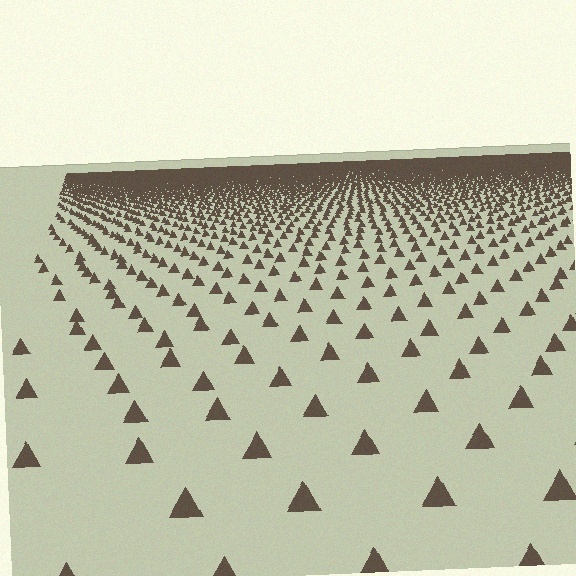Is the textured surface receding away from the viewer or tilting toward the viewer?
The surface is receding away from the viewer. Texture elements get smaller and denser toward the top.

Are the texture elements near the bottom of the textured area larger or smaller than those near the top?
Larger. Near the bottom, elements are closer to the viewer and appear at a bigger on-screen size.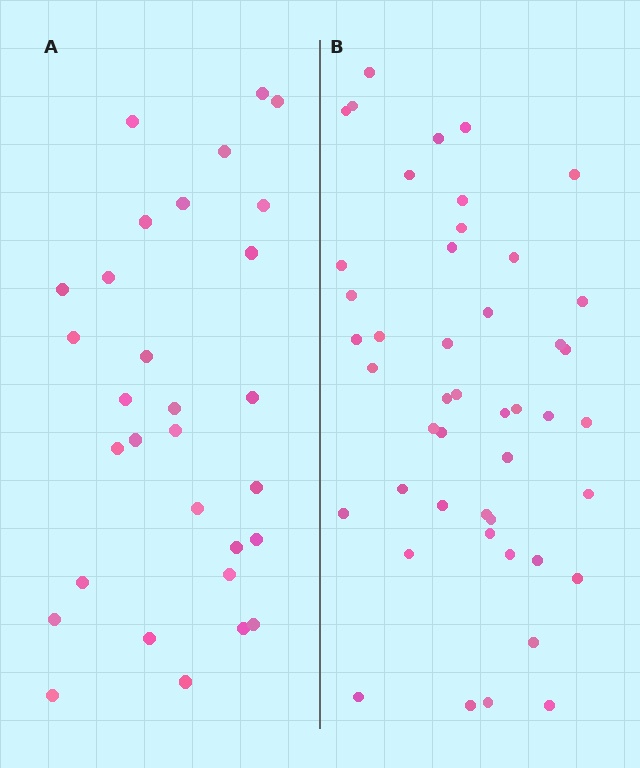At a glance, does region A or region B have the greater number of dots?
Region B (the right region) has more dots.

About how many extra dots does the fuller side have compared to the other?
Region B has approximately 15 more dots than region A.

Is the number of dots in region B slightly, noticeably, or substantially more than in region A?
Region B has substantially more. The ratio is roughly 1.5 to 1.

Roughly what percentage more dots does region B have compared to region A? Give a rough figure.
About 55% more.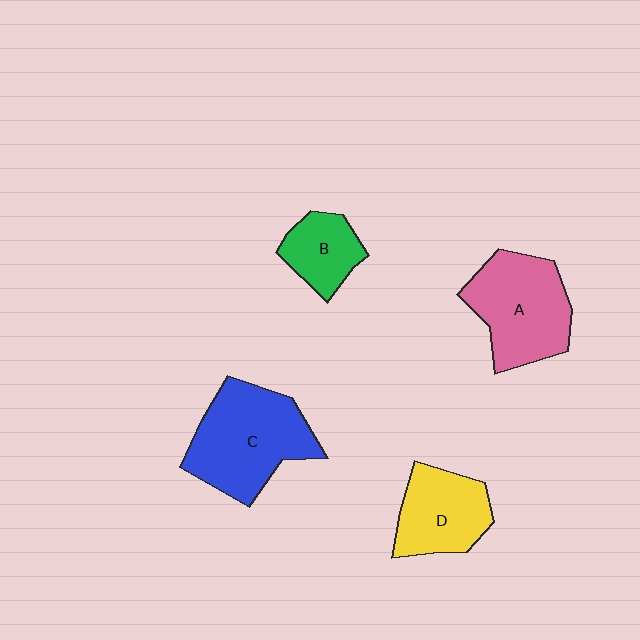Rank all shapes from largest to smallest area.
From largest to smallest: C (blue), A (pink), D (yellow), B (green).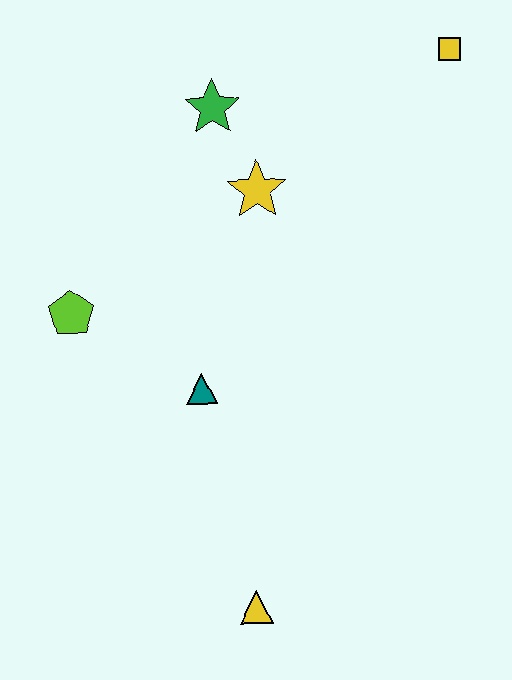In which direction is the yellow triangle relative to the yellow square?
The yellow triangle is below the yellow square.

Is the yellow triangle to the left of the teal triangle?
No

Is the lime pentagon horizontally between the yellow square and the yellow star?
No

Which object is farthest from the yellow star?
The yellow triangle is farthest from the yellow star.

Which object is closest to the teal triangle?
The lime pentagon is closest to the teal triangle.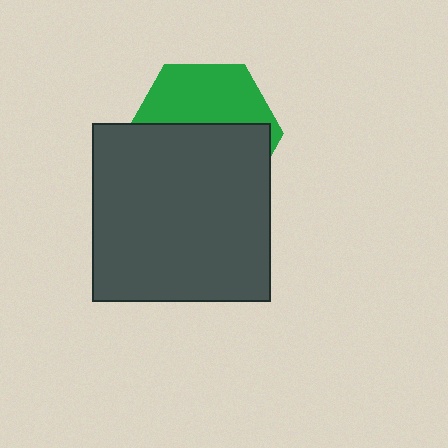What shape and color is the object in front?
The object in front is a dark gray square.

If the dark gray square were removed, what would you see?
You would see the complete green hexagon.